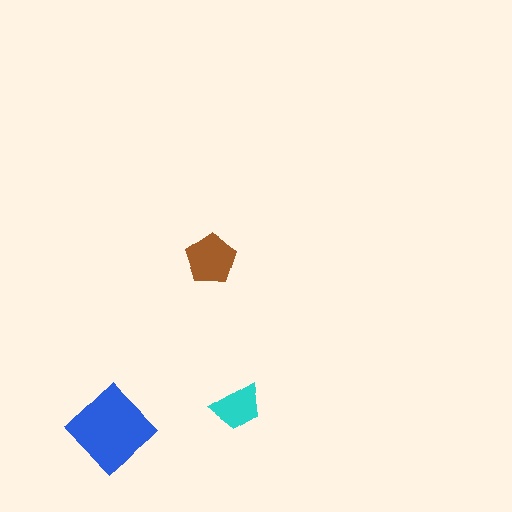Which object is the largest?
The blue diamond.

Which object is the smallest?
The cyan trapezoid.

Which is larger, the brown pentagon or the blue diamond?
The blue diamond.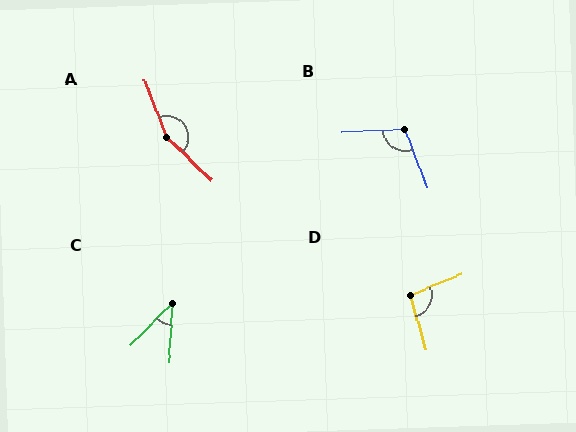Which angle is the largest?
A, at approximately 156 degrees.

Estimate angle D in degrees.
Approximately 95 degrees.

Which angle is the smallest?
C, at approximately 41 degrees.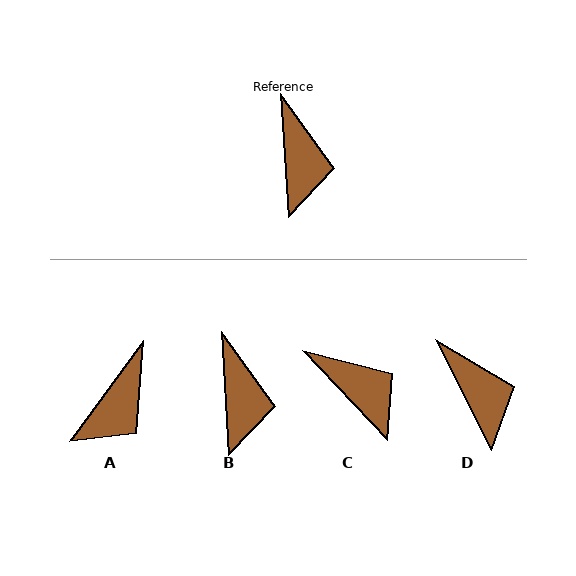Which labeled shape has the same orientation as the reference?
B.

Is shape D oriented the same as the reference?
No, it is off by about 23 degrees.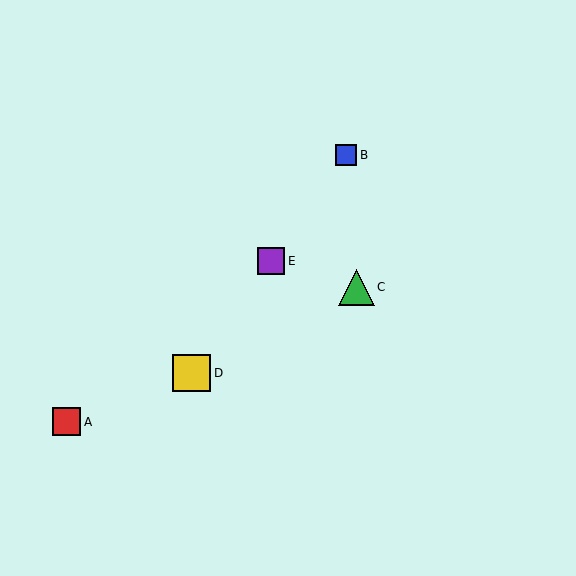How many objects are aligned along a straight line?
3 objects (B, D, E) are aligned along a straight line.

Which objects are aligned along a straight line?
Objects B, D, E are aligned along a straight line.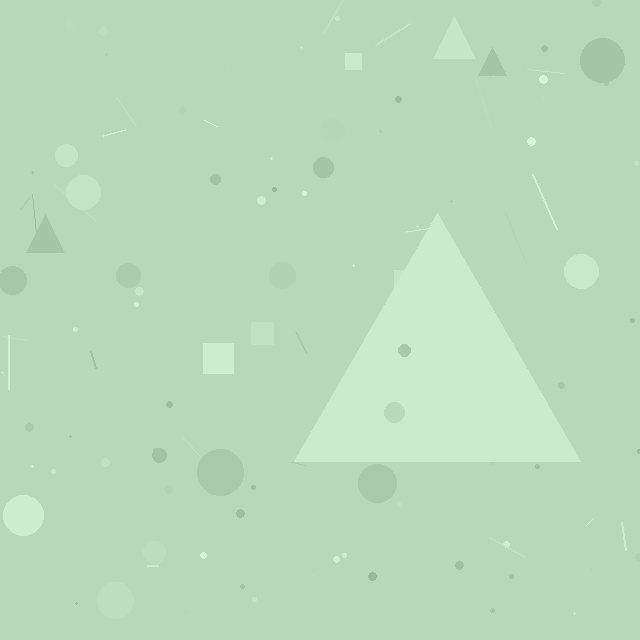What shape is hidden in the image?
A triangle is hidden in the image.